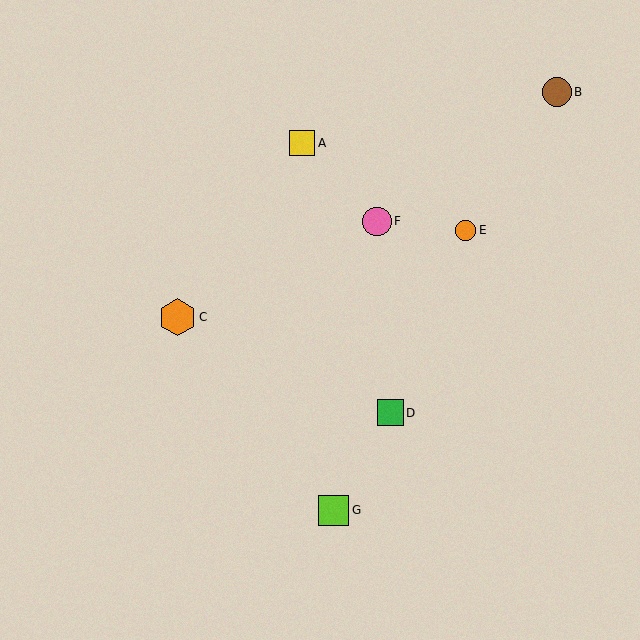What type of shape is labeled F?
Shape F is a pink circle.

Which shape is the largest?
The orange hexagon (labeled C) is the largest.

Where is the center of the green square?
The center of the green square is at (391, 413).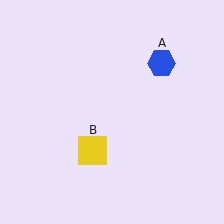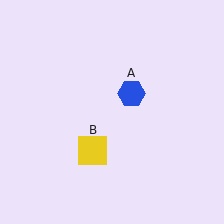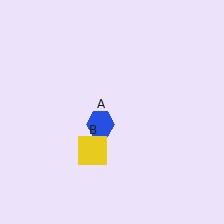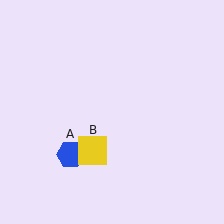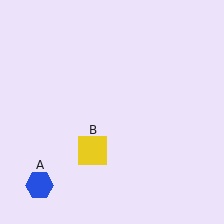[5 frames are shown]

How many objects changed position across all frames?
1 object changed position: blue hexagon (object A).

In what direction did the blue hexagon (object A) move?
The blue hexagon (object A) moved down and to the left.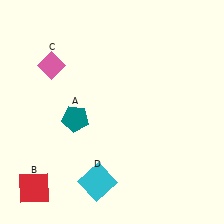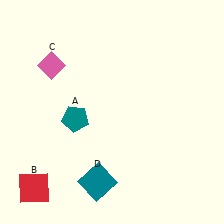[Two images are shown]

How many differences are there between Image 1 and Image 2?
There is 1 difference between the two images.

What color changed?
The square (D) changed from cyan in Image 1 to teal in Image 2.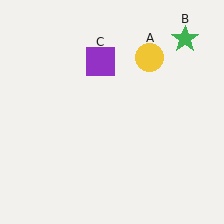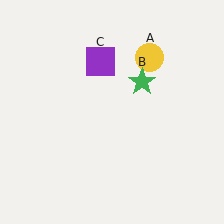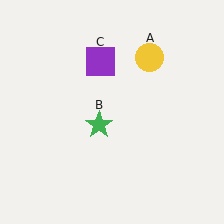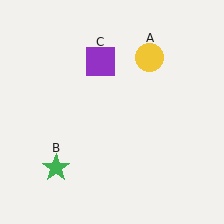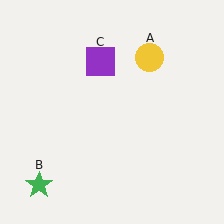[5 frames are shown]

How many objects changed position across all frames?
1 object changed position: green star (object B).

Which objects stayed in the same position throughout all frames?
Yellow circle (object A) and purple square (object C) remained stationary.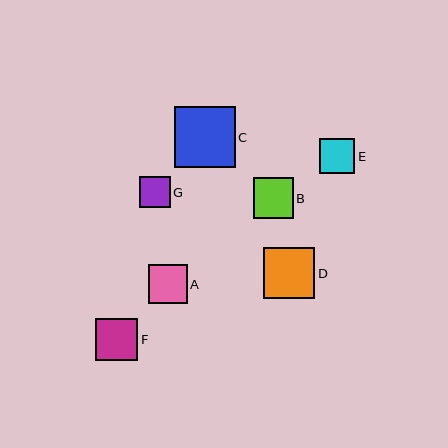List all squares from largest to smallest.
From largest to smallest: C, D, F, B, A, E, G.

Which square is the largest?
Square C is the largest with a size of approximately 61 pixels.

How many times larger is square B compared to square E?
Square B is approximately 1.1 times the size of square E.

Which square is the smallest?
Square G is the smallest with a size of approximately 30 pixels.